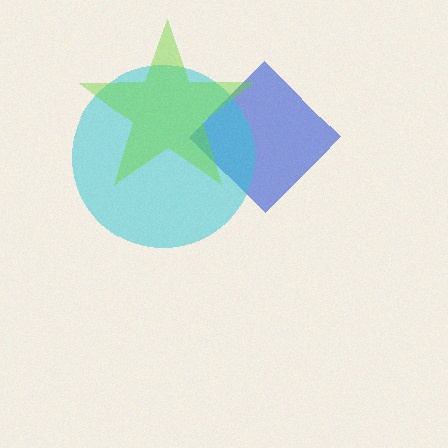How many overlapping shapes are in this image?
There are 3 overlapping shapes in the image.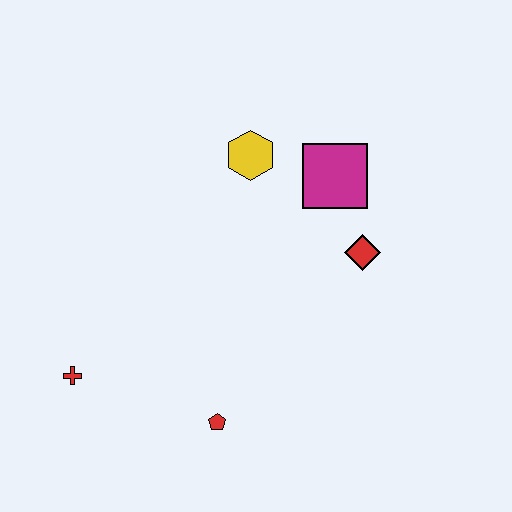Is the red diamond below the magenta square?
Yes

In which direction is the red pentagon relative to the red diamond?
The red pentagon is below the red diamond.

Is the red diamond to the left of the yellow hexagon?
No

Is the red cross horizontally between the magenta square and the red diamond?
No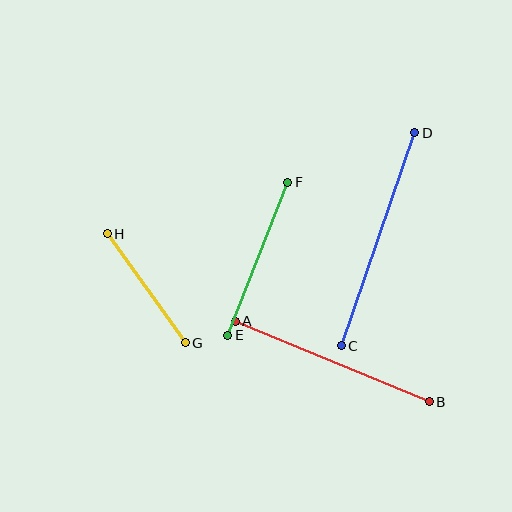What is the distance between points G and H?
The distance is approximately 134 pixels.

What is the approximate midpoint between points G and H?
The midpoint is at approximately (146, 288) pixels.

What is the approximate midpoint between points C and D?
The midpoint is at approximately (378, 239) pixels.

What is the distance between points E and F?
The distance is approximately 164 pixels.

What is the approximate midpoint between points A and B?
The midpoint is at approximately (332, 361) pixels.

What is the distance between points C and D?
The distance is approximately 225 pixels.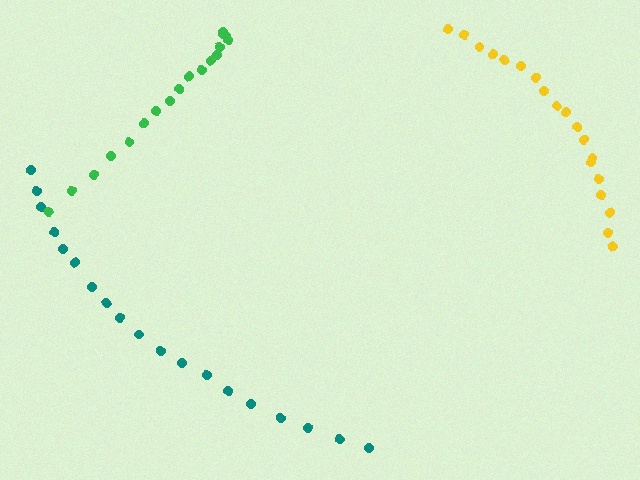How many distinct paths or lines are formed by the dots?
There are 3 distinct paths.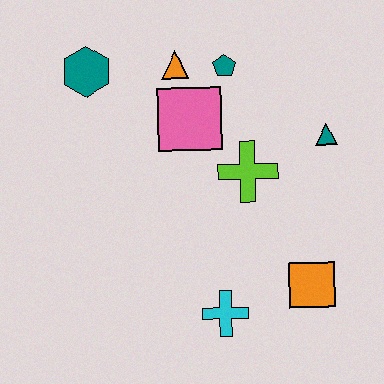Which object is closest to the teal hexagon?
The orange triangle is closest to the teal hexagon.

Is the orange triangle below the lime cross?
No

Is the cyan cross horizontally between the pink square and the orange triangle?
No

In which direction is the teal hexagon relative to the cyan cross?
The teal hexagon is above the cyan cross.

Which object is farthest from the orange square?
The teal hexagon is farthest from the orange square.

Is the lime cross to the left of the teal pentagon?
No